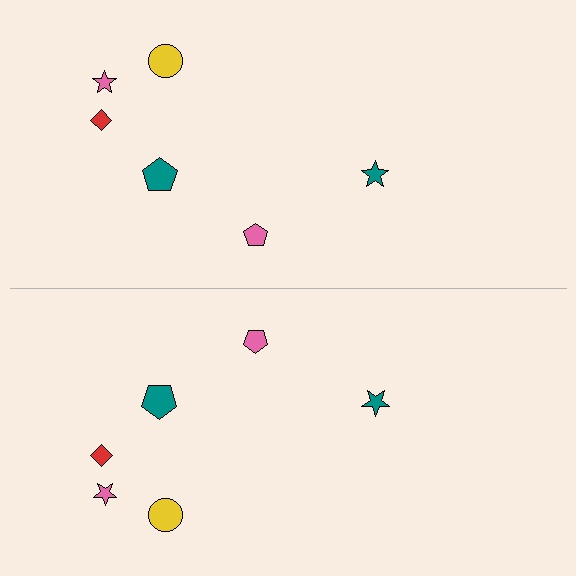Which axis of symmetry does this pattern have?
The pattern has a horizontal axis of symmetry running through the center of the image.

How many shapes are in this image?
There are 12 shapes in this image.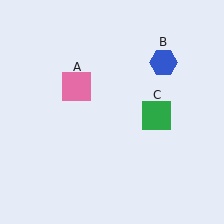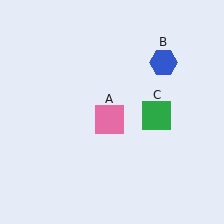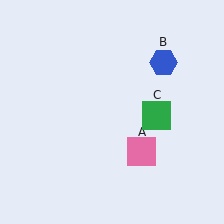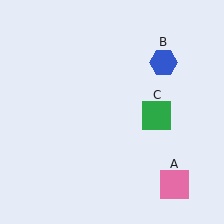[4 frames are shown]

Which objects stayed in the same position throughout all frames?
Blue hexagon (object B) and green square (object C) remained stationary.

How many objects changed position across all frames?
1 object changed position: pink square (object A).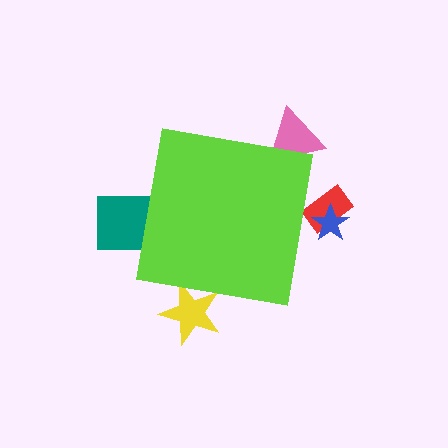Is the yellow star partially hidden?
Yes, the yellow star is partially hidden behind the lime square.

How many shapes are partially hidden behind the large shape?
5 shapes are partially hidden.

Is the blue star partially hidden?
Yes, the blue star is partially hidden behind the lime square.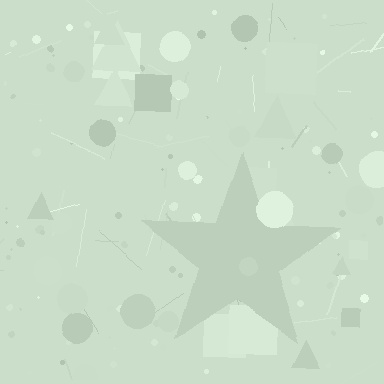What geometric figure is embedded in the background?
A star is embedded in the background.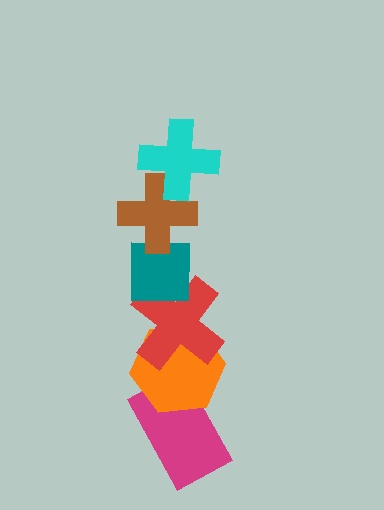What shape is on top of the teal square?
The brown cross is on top of the teal square.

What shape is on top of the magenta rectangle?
The orange hexagon is on top of the magenta rectangle.